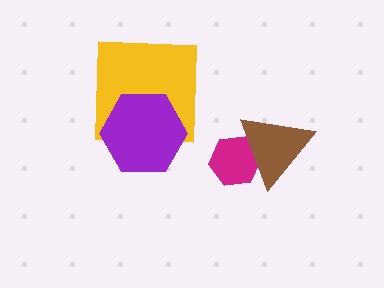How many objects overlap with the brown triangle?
1 object overlaps with the brown triangle.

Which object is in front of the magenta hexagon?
The brown triangle is in front of the magenta hexagon.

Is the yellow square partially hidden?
Yes, it is partially covered by another shape.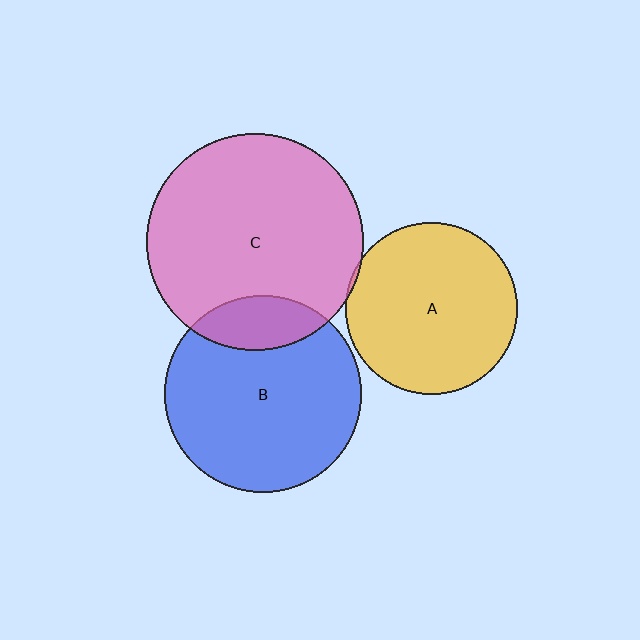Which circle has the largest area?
Circle C (pink).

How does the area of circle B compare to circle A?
Approximately 1.3 times.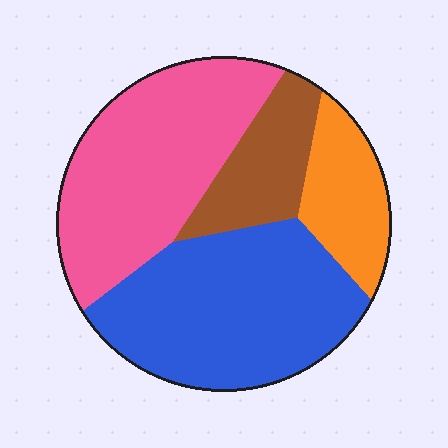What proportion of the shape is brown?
Brown takes up about one eighth (1/8) of the shape.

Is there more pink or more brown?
Pink.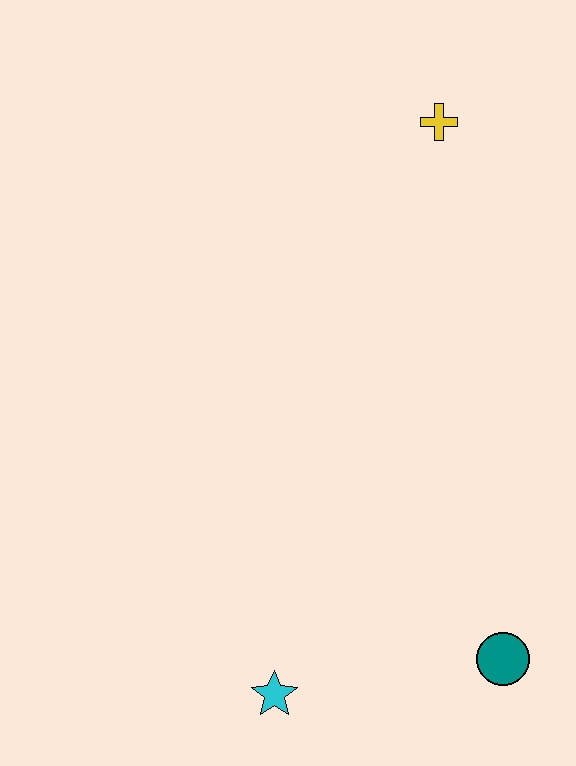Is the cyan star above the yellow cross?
No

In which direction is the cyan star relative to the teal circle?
The cyan star is to the left of the teal circle.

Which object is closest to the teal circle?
The cyan star is closest to the teal circle.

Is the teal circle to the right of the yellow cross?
Yes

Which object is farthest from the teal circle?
The yellow cross is farthest from the teal circle.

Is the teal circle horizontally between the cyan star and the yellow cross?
No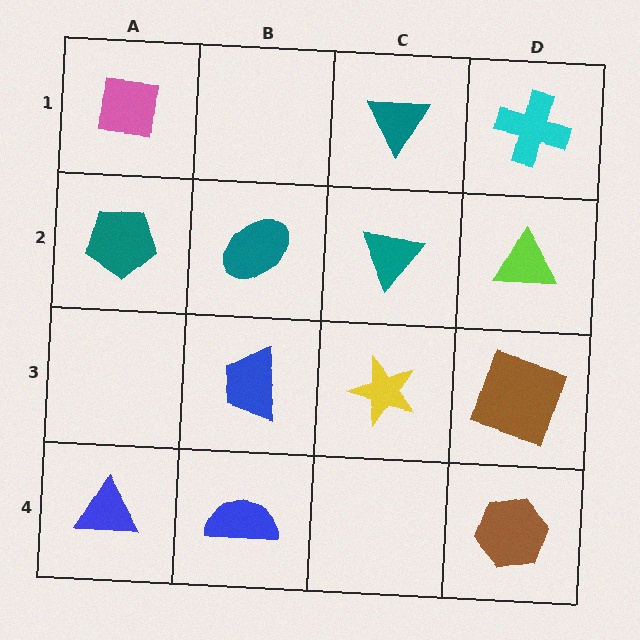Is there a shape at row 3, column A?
No, that cell is empty.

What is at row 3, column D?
A brown square.